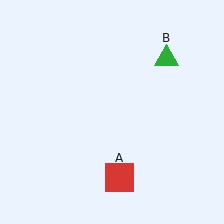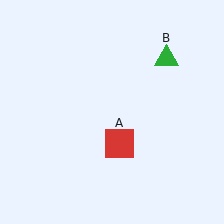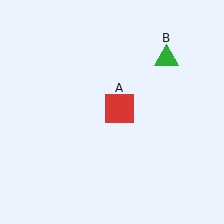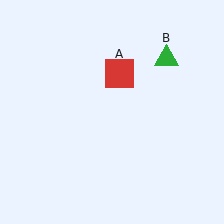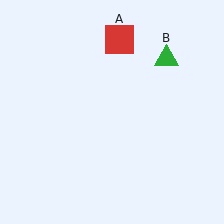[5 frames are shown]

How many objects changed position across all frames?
1 object changed position: red square (object A).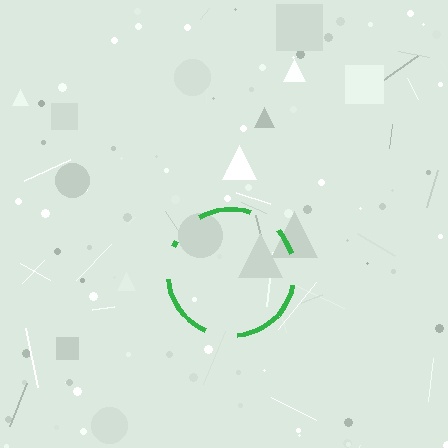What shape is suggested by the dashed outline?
The dashed outline suggests a circle.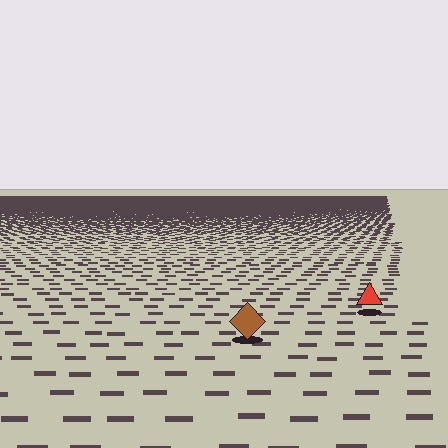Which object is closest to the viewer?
The brown diamond is closest. The texture marks near it are larger and more spread out.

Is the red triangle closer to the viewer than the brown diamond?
No. The brown diamond is closer — you can tell from the texture gradient: the ground texture is coarser near it.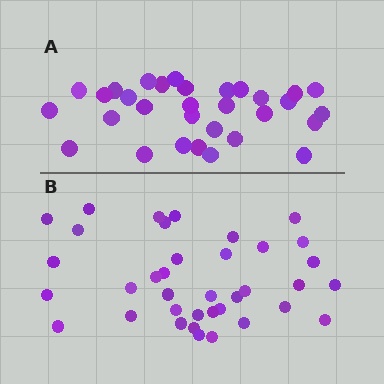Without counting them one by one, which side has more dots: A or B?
Region B (the bottom region) has more dots.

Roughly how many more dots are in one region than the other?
Region B has about 6 more dots than region A.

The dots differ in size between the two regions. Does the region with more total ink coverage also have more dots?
No. Region A has more total ink coverage because its dots are larger, but region B actually contains more individual dots. Total area can be misleading — the number of items is what matters here.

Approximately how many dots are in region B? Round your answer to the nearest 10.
About 40 dots. (The exact count is 37, which rounds to 40.)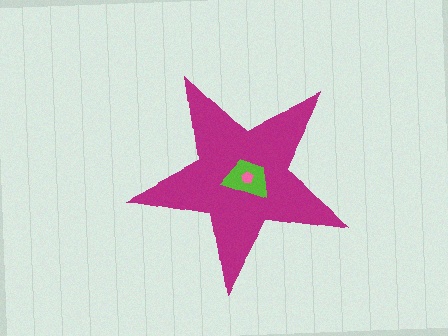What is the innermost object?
The pink pentagon.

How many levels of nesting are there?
3.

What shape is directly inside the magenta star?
The lime trapezoid.